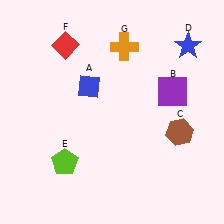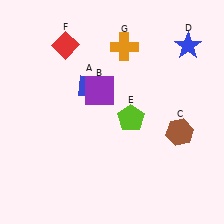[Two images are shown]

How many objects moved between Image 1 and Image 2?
2 objects moved between the two images.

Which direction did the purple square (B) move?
The purple square (B) moved left.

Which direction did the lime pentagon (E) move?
The lime pentagon (E) moved right.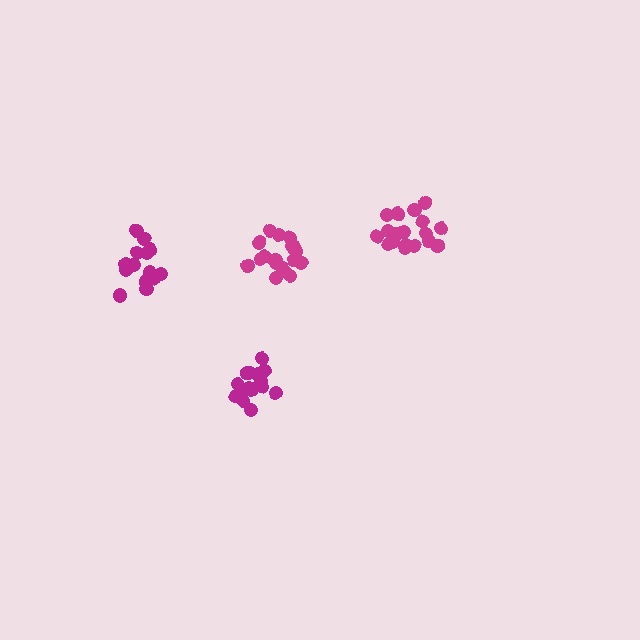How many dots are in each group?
Group 1: 16 dots, Group 2: 19 dots, Group 3: 18 dots, Group 4: 16 dots (69 total).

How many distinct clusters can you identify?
There are 4 distinct clusters.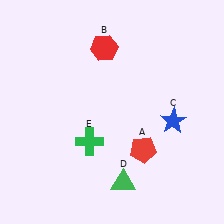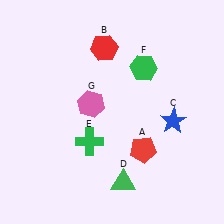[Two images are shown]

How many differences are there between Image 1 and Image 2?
There are 2 differences between the two images.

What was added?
A green hexagon (F), a pink hexagon (G) were added in Image 2.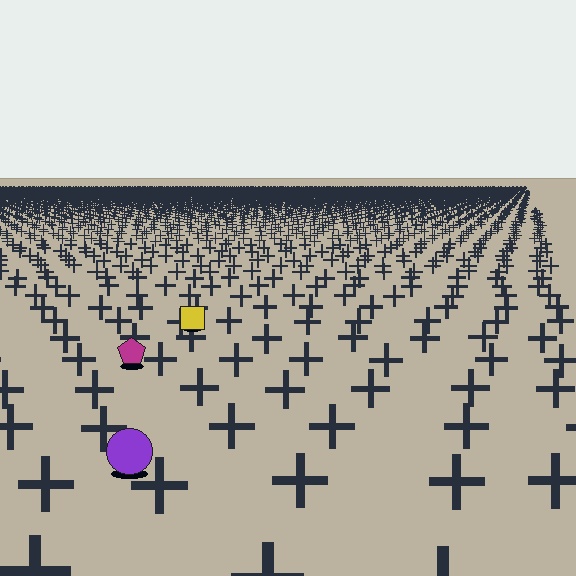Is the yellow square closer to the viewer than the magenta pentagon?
No. The magenta pentagon is closer — you can tell from the texture gradient: the ground texture is coarser near it.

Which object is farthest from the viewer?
The yellow square is farthest from the viewer. It appears smaller and the ground texture around it is denser.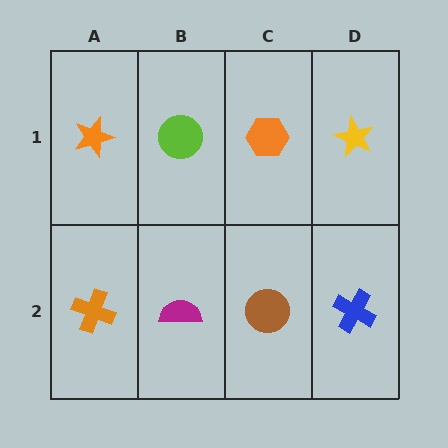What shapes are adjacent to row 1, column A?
An orange cross (row 2, column A), a lime circle (row 1, column B).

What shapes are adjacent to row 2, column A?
An orange star (row 1, column A), a magenta semicircle (row 2, column B).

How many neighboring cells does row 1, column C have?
3.